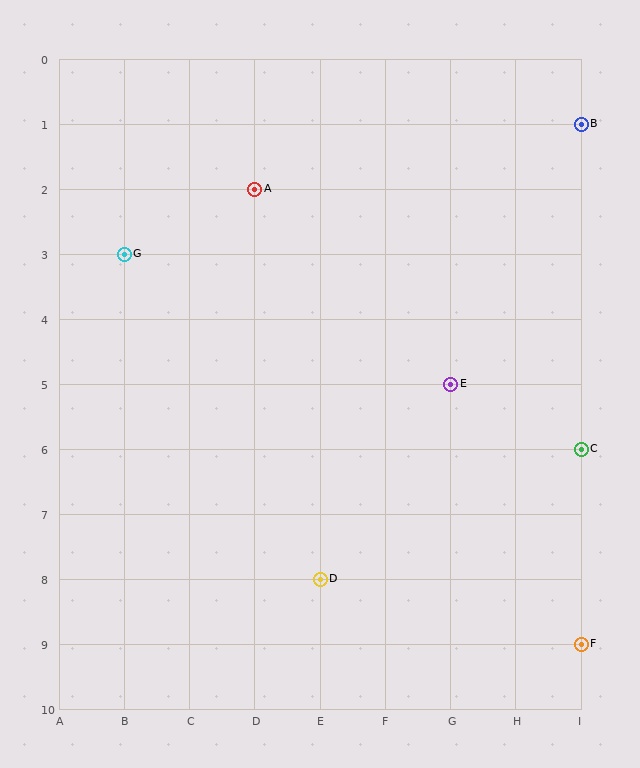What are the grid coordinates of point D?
Point D is at grid coordinates (E, 8).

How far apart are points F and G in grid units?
Points F and G are 7 columns and 6 rows apart (about 9.2 grid units diagonally).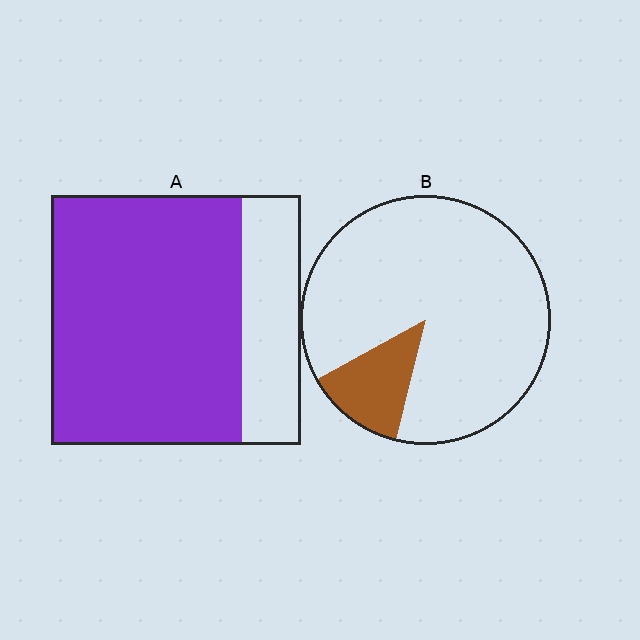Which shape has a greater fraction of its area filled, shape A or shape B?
Shape A.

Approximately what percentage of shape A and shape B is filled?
A is approximately 75% and B is approximately 15%.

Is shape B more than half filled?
No.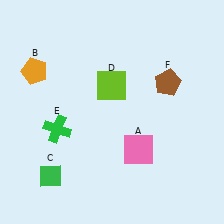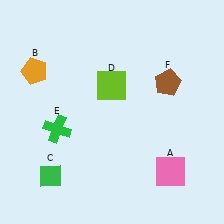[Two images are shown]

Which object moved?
The pink square (A) moved right.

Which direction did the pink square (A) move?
The pink square (A) moved right.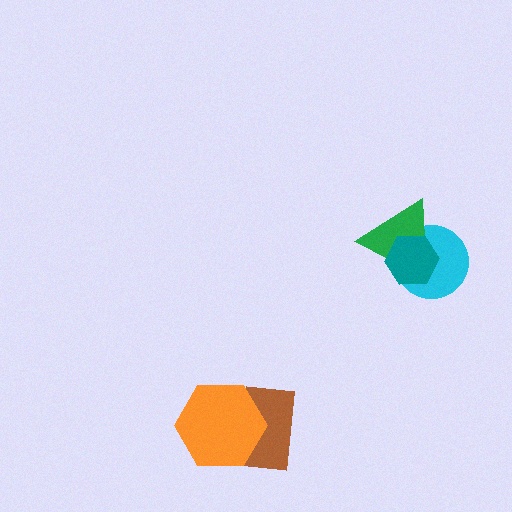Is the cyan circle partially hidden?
Yes, it is partially covered by another shape.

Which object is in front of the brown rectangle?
The orange hexagon is in front of the brown rectangle.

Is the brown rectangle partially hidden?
Yes, it is partially covered by another shape.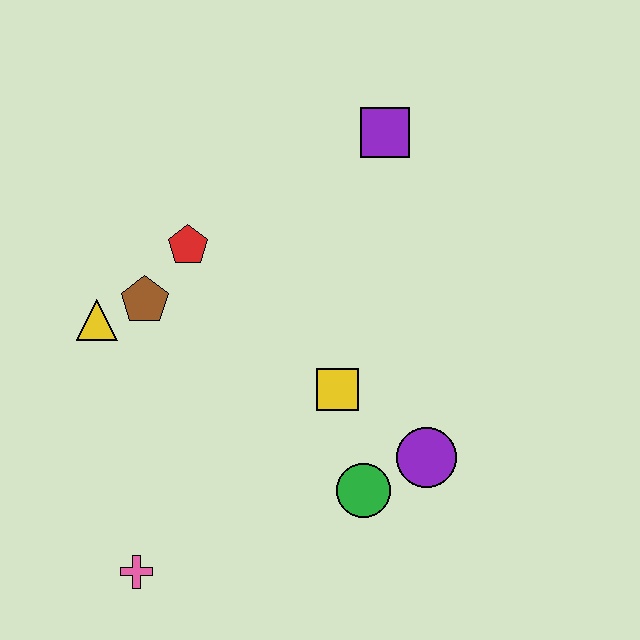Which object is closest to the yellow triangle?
The brown pentagon is closest to the yellow triangle.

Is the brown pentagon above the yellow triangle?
Yes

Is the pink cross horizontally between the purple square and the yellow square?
No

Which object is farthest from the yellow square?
The pink cross is farthest from the yellow square.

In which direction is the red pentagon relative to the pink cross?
The red pentagon is above the pink cross.